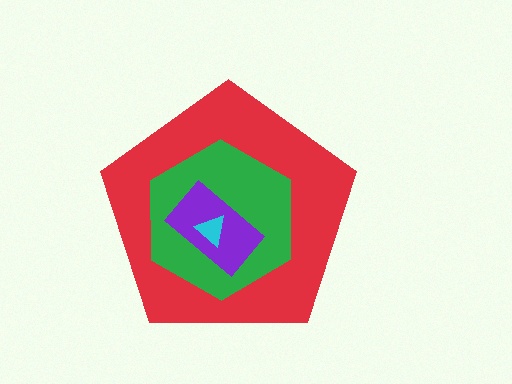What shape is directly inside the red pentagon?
The green hexagon.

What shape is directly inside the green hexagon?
The purple rectangle.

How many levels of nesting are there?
4.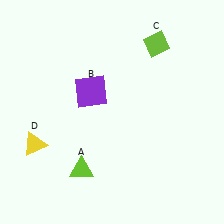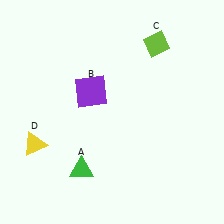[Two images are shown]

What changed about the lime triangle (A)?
In Image 1, A is lime. In Image 2, it changed to green.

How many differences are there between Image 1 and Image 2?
There is 1 difference between the two images.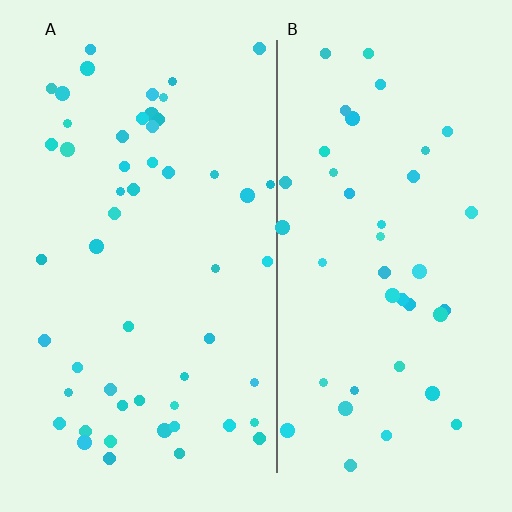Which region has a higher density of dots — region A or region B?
A (the left).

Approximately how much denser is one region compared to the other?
Approximately 1.3× — region A over region B.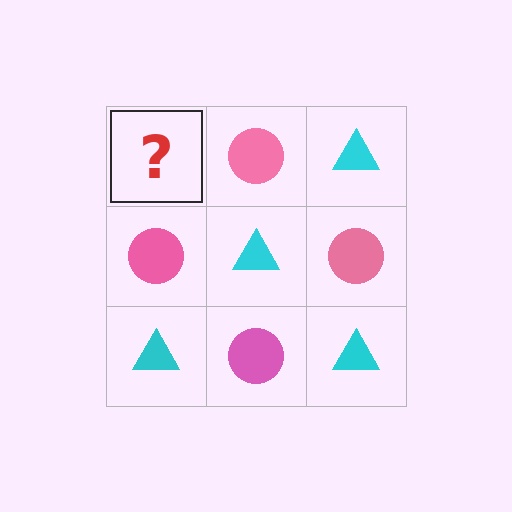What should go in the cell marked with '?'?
The missing cell should contain a cyan triangle.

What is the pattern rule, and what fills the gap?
The rule is that it alternates cyan triangle and pink circle in a checkerboard pattern. The gap should be filled with a cyan triangle.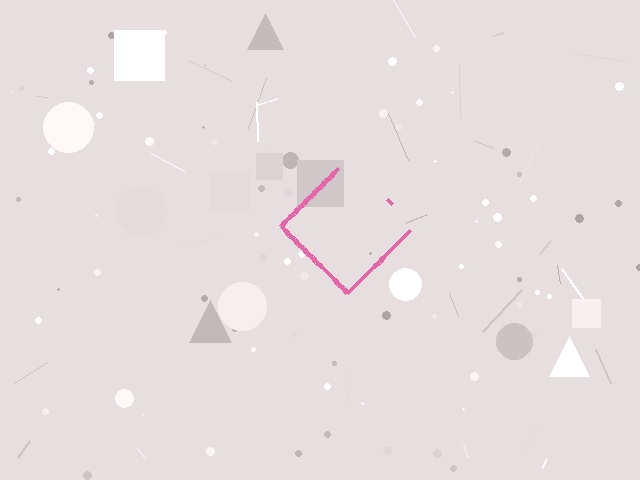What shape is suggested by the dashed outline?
The dashed outline suggests a diamond.